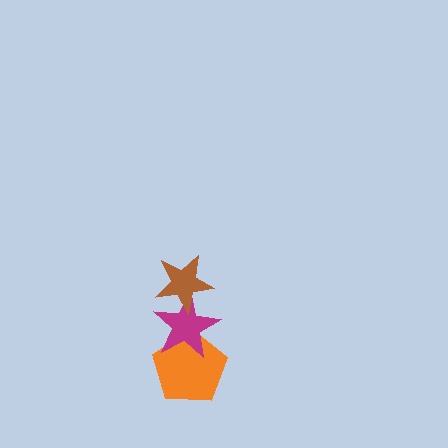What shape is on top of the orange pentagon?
The magenta star is on top of the orange pentagon.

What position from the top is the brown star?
The brown star is 1st from the top.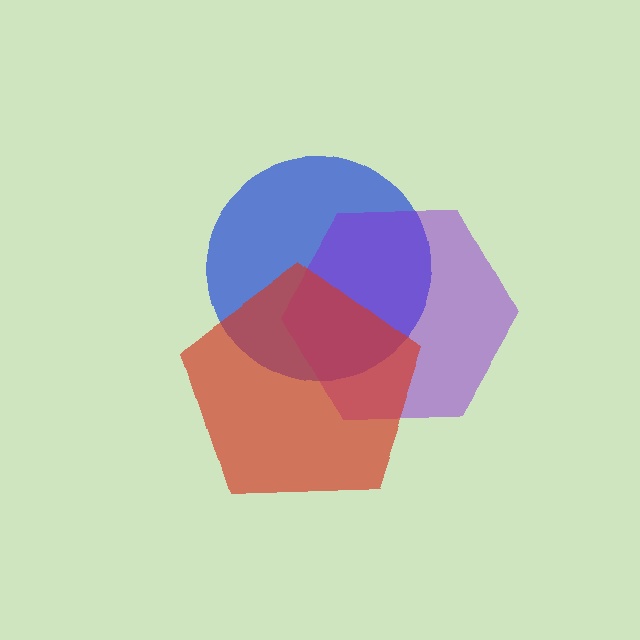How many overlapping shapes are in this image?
There are 3 overlapping shapes in the image.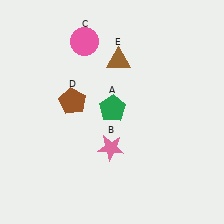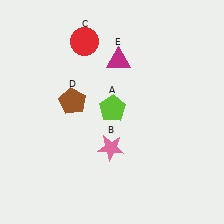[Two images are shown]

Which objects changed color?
A changed from green to lime. C changed from pink to red. E changed from brown to magenta.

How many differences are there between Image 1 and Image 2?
There are 3 differences between the two images.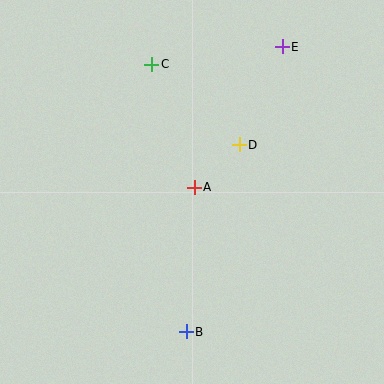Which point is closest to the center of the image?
Point A at (194, 187) is closest to the center.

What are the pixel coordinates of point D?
Point D is at (239, 145).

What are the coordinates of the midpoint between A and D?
The midpoint between A and D is at (217, 166).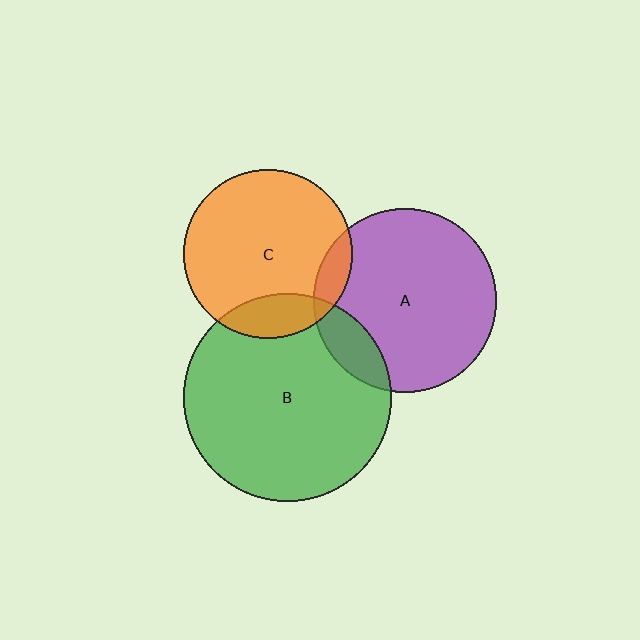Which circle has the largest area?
Circle B (green).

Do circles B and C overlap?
Yes.